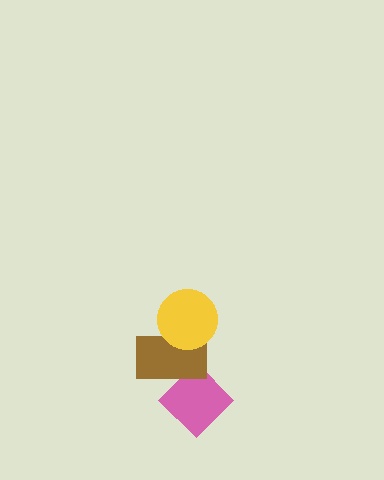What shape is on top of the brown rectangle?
The yellow circle is on top of the brown rectangle.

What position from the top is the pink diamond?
The pink diamond is 3rd from the top.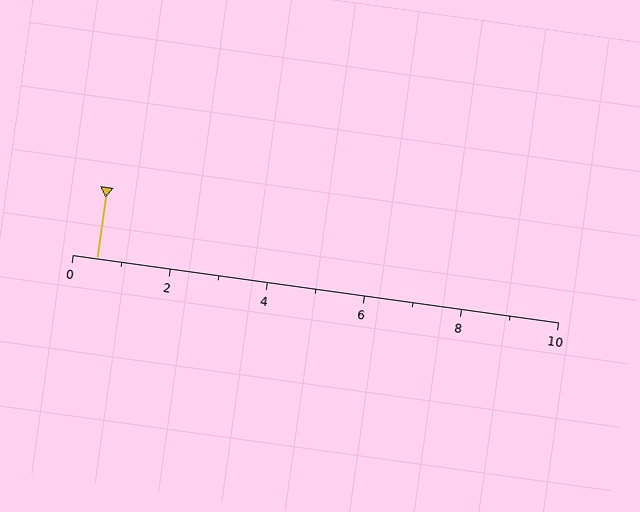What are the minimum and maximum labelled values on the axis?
The axis runs from 0 to 10.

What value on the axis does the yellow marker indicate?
The marker indicates approximately 0.5.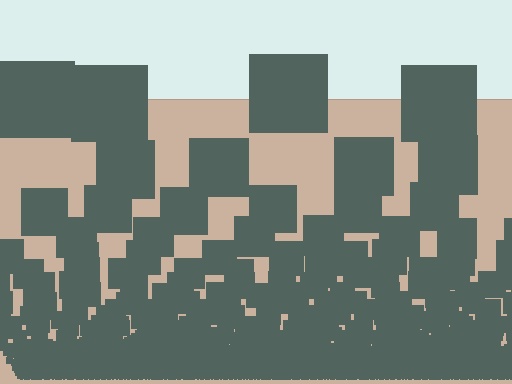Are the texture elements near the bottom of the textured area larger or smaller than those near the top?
Smaller. The gradient is inverted — elements near the bottom are smaller and denser.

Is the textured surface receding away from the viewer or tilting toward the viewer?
The surface appears to tilt toward the viewer. Texture elements get larger and sparser toward the top.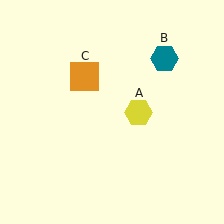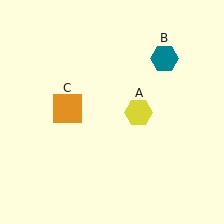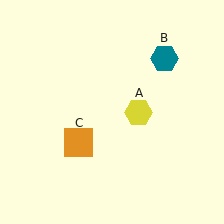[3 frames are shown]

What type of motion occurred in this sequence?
The orange square (object C) rotated counterclockwise around the center of the scene.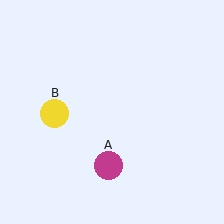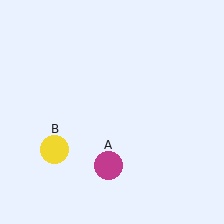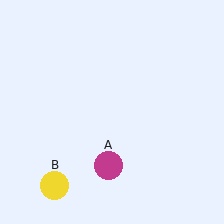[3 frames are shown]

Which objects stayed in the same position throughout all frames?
Magenta circle (object A) remained stationary.